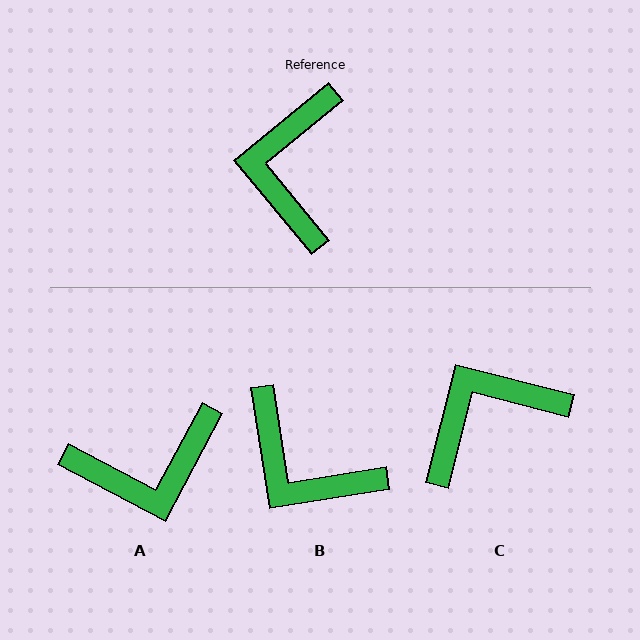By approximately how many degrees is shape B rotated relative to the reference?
Approximately 59 degrees counter-clockwise.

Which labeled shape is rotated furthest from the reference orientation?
A, about 113 degrees away.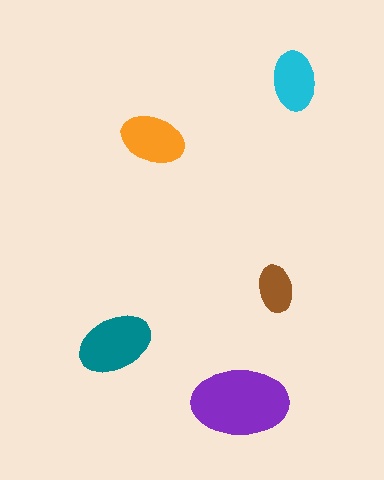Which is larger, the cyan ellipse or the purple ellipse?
The purple one.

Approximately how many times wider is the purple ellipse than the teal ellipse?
About 1.5 times wider.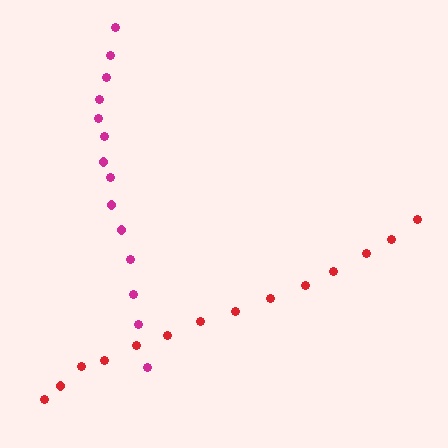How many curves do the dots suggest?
There are 2 distinct paths.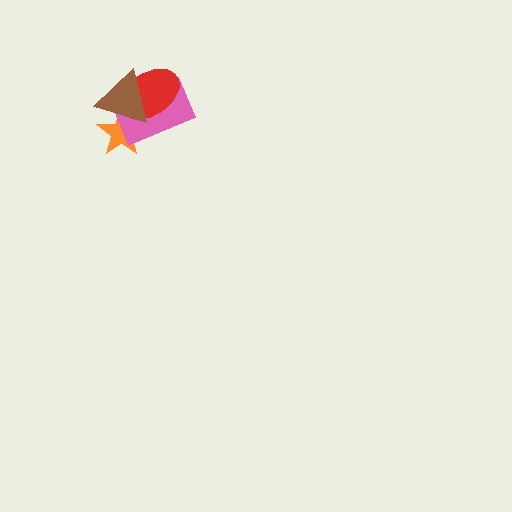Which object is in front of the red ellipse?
The brown triangle is in front of the red ellipse.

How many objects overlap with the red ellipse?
3 objects overlap with the red ellipse.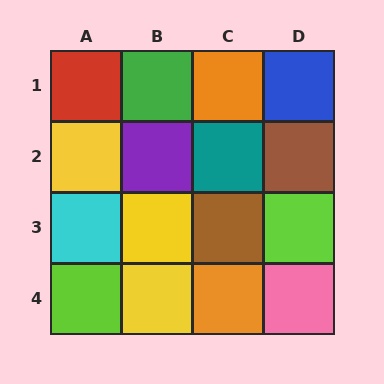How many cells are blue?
1 cell is blue.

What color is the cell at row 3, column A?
Cyan.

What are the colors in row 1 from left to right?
Red, green, orange, blue.